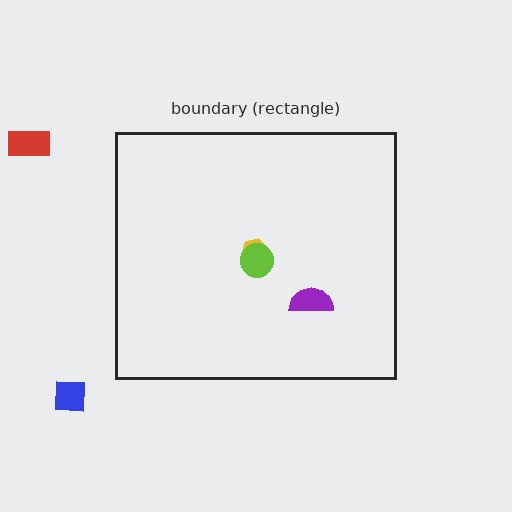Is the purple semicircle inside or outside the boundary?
Inside.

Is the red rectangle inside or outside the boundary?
Outside.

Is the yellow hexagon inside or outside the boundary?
Inside.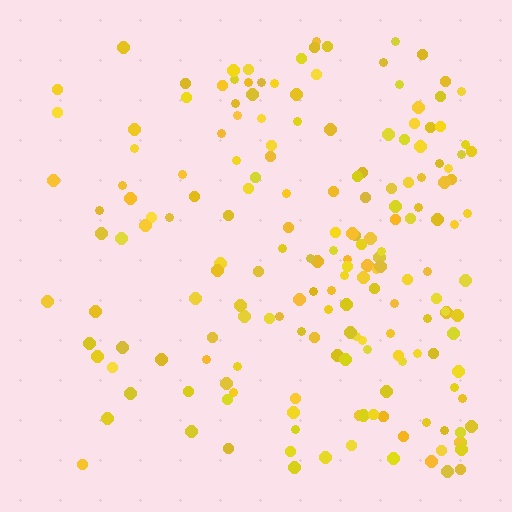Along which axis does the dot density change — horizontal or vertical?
Horizontal.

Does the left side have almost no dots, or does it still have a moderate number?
Still a moderate number, just noticeably fewer than the right.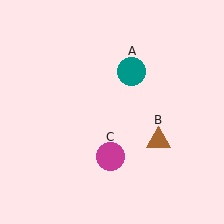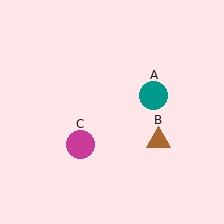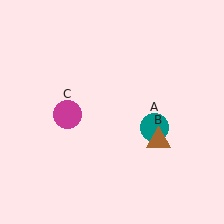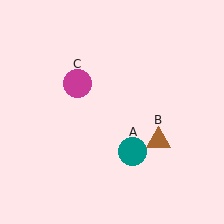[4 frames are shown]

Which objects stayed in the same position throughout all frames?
Brown triangle (object B) remained stationary.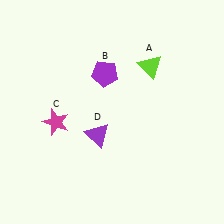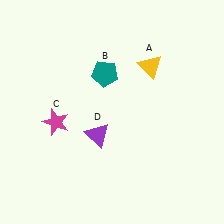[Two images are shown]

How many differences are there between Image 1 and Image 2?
There are 2 differences between the two images.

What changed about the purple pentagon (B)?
In Image 1, B is purple. In Image 2, it changed to teal.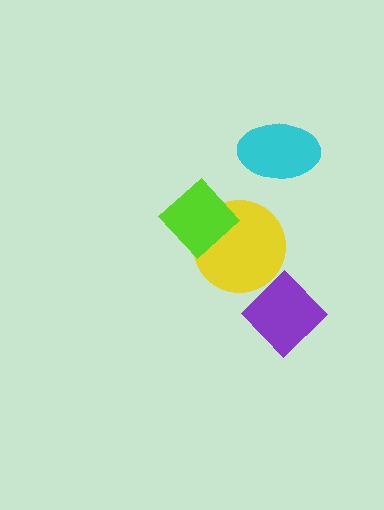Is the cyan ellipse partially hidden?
No, no other shape covers it.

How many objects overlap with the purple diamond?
0 objects overlap with the purple diamond.